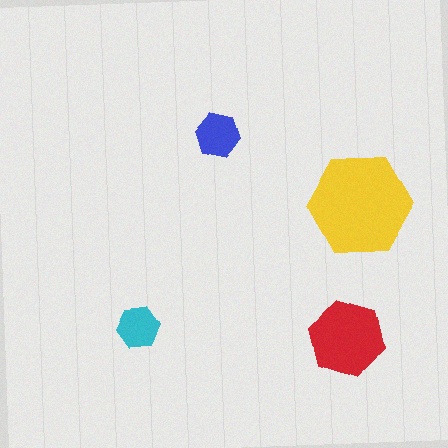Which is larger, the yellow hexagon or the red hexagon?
The yellow one.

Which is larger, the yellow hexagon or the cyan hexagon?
The yellow one.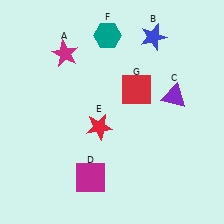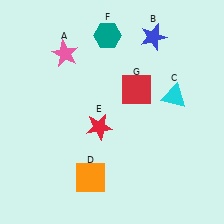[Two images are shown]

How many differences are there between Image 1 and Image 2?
There are 3 differences between the two images.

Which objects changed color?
A changed from magenta to pink. C changed from purple to cyan. D changed from magenta to orange.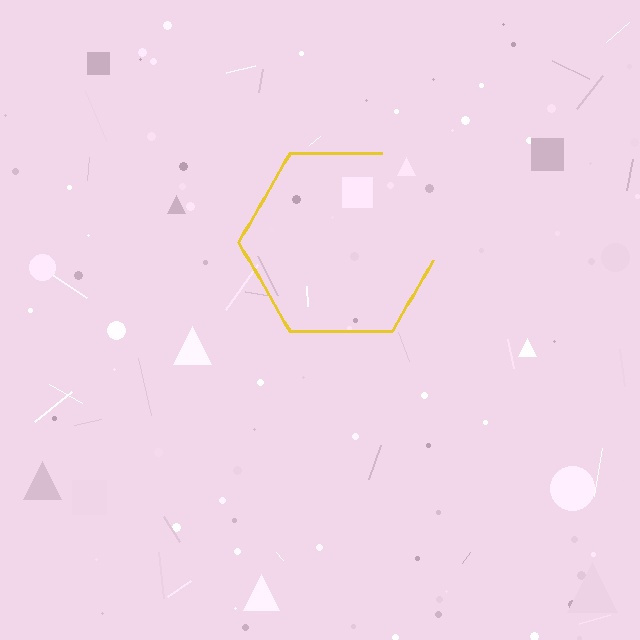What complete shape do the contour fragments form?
The contour fragments form a hexagon.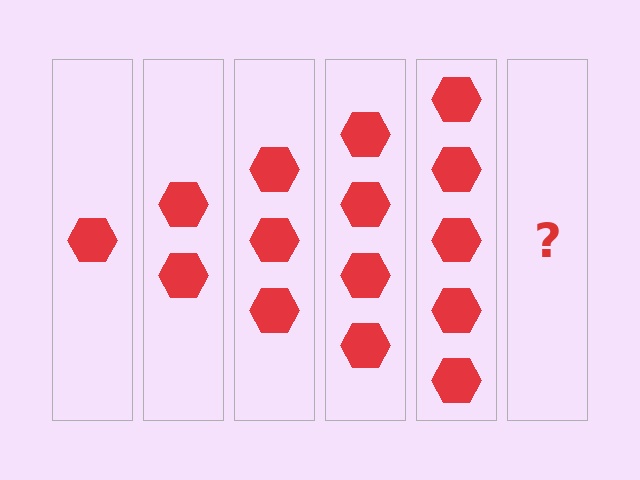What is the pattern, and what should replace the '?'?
The pattern is that each step adds one more hexagon. The '?' should be 6 hexagons.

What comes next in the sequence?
The next element should be 6 hexagons.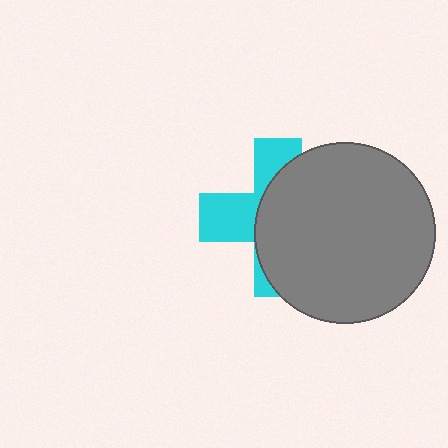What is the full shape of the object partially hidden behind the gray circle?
The partially hidden object is a cyan cross.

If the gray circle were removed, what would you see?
You would see the complete cyan cross.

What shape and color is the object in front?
The object in front is a gray circle.